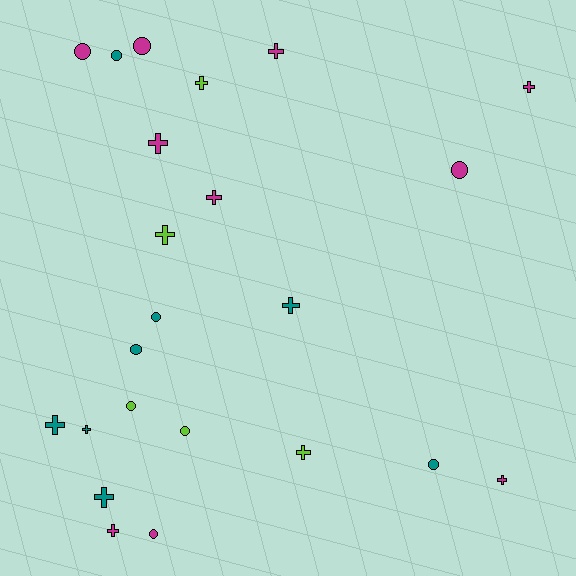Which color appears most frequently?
Magenta, with 10 objects.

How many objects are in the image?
There are 23 objects.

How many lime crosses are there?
There are 3 lime crosses.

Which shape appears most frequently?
Cross, with 13 objects.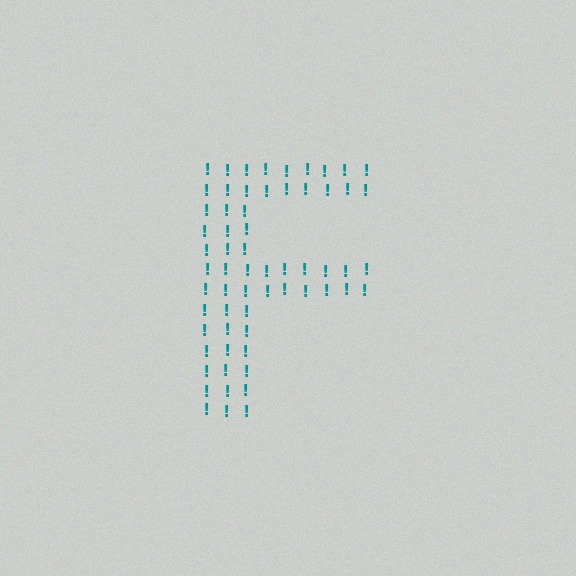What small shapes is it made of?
It is made of small exclamation marks.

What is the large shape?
The large shape is the letter F.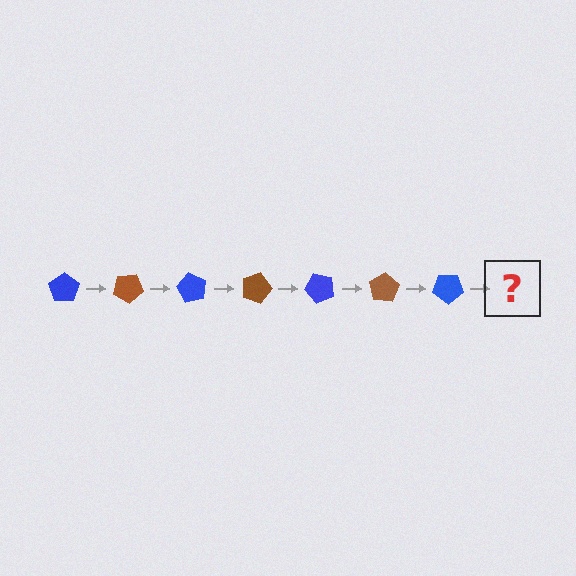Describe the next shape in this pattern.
It should be a brown pentagon, rotated 210 degrees from the start.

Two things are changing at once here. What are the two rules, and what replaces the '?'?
The two rules are that it rotates 30 degrees each step and the color cycles through blue and brown. The '?' should be a brown pentagon, rotated 210 degrees from the start.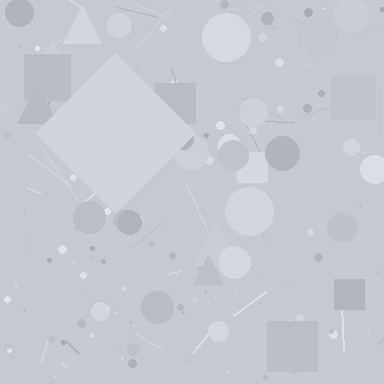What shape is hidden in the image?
A diamond is hidden in the image.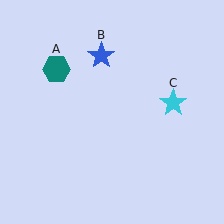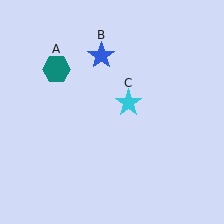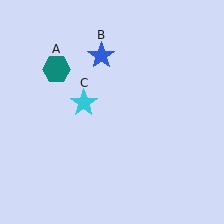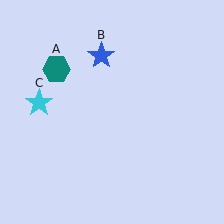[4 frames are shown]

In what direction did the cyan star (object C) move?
The cyan star (object C) moved left.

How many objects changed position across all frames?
1 object changed position: cyan star (object C).